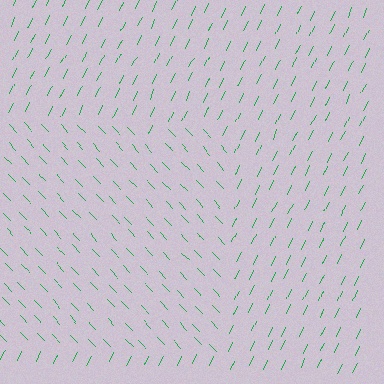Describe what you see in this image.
The image is filled with small green line segments. A rectangle region in the image has lines oriented differently from the surrounding lines, creating a visible texture boundary.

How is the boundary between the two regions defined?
The boundary is defined purely by a change in line orientation (approximately 69 degrees difference). All lines are the same color and thickness.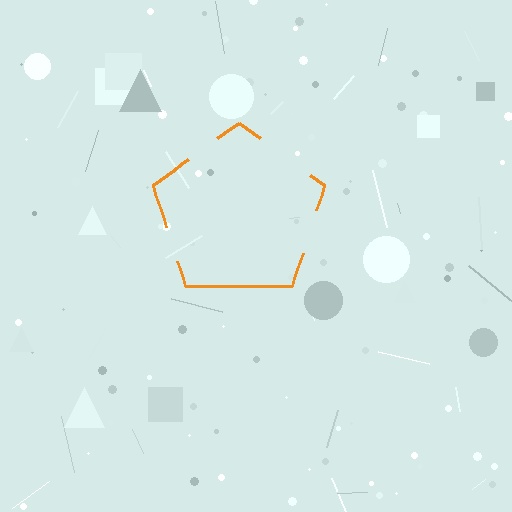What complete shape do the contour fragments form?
The contour fragments form a pentagon.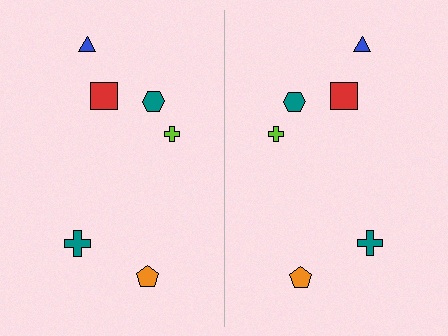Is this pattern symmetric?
Yes, this pattern has bilateral (reflection) symmetry.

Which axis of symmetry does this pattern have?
The pattern has a vertical axis of symmetry running through the center of the image.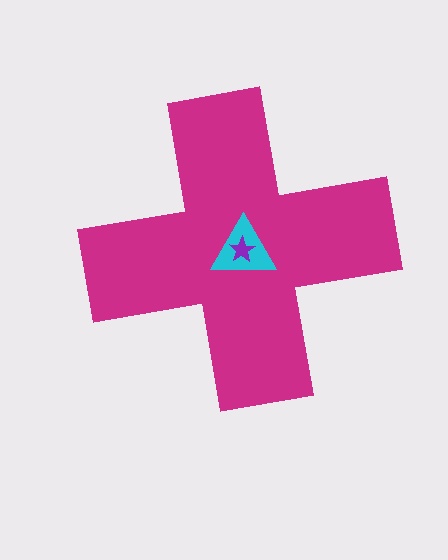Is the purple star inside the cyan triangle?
Yes.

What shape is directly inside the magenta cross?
The cyan triangle.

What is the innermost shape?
The purple star.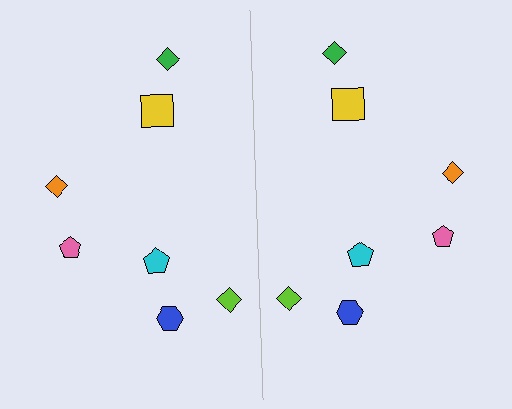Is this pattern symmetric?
Yes, this pattern has bilateral (reflection) symmetry.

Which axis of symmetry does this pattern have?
The pattern has a vertical axis of symmetry running through the center of the image.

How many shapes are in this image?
There are 14 shapes in this image.